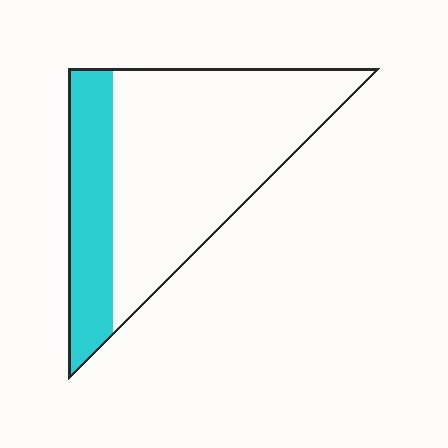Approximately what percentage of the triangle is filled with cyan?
Approximately 25%.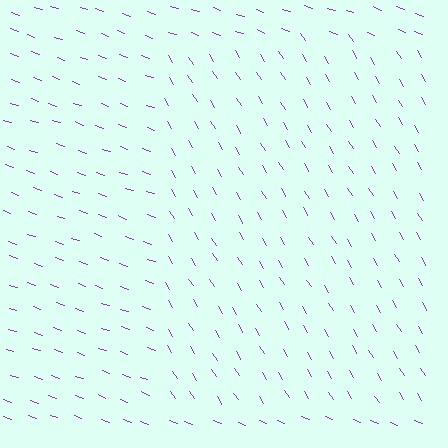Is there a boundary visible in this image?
Yes, there is a texture boundary formed by a change in line orientation.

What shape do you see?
I see a rectangle.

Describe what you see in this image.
The image is filled with small purple line segments. A rectangle region in the image has lines oriented differently from the surrounding lines, creating a visible texture boundary.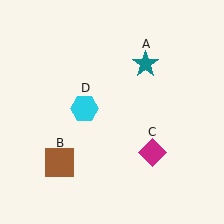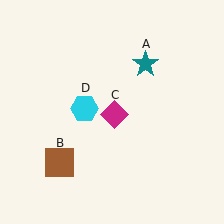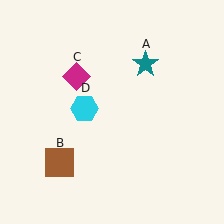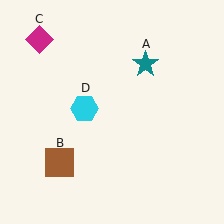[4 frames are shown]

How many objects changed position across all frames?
1 object changed position: magenta diamond (object C).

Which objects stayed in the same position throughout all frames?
Teal star (object A) and brown square (object B) and cyan hexagon (object D) remained stationary.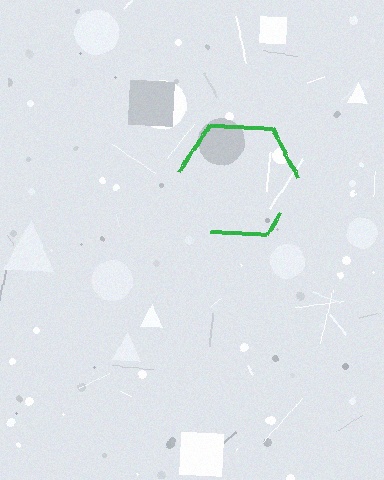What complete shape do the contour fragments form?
The contour fragments form a hexagon.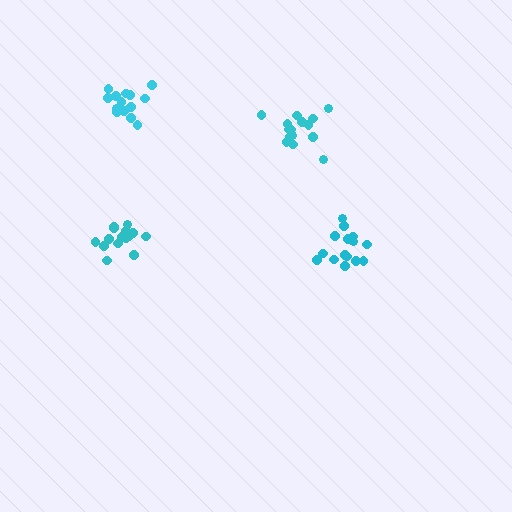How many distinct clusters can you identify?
There are 4 distinct clusters.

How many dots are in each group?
Group 1: 15 dots, Group 2: 14 dots, Group 3: 15 dots, Group 4: 15 dots (59 total).